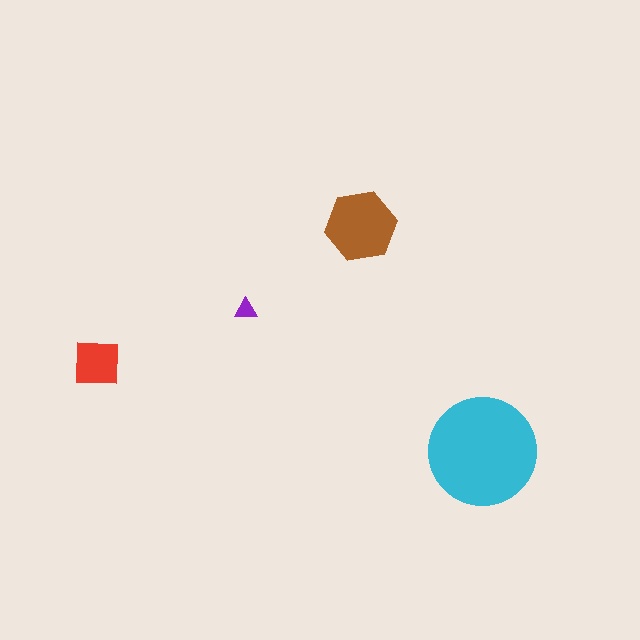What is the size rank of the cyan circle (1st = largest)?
1st.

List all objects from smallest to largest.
The purple triangle, the red square, the brown hexagon, the cyan circle.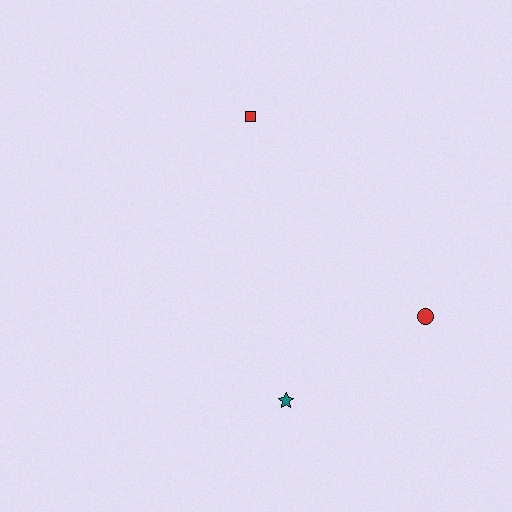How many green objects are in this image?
There are no green objects.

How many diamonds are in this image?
There are no diamonds.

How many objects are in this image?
There are 3 objects.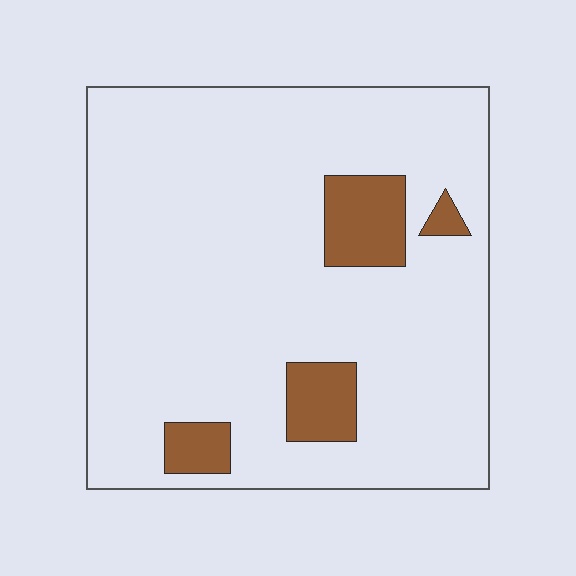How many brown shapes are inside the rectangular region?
4.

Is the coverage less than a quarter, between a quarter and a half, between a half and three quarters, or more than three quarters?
Less than a quarter.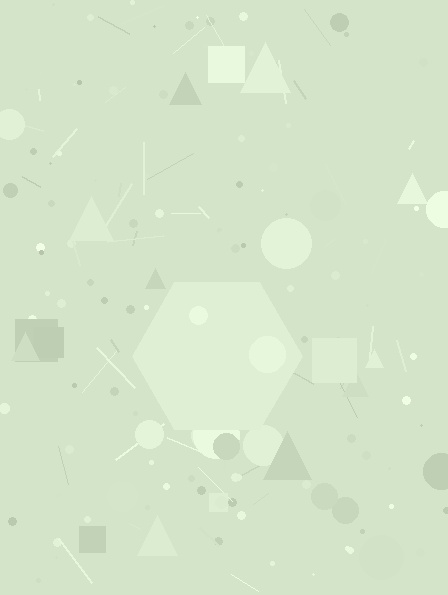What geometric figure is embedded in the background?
A hexagon is embedded in the background.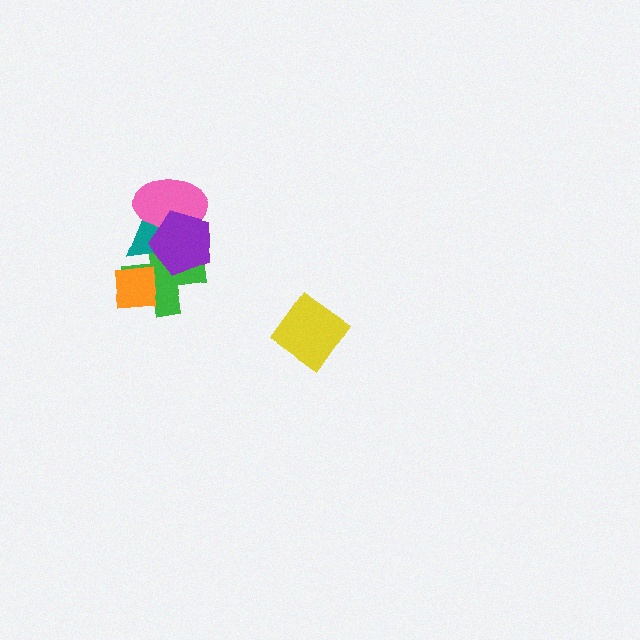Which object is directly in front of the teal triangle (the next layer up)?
The pink ellipse is directly in front of the teal triangle.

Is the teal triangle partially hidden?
Yes, it is partially covered by another shape.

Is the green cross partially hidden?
Yes, it is partially covered by another shape.